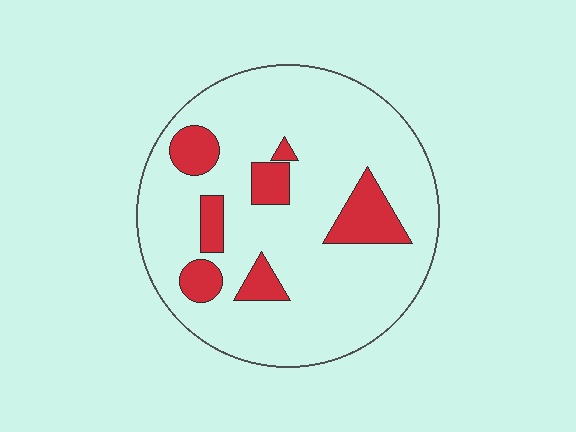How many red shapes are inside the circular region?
7.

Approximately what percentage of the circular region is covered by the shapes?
Approximately 15%.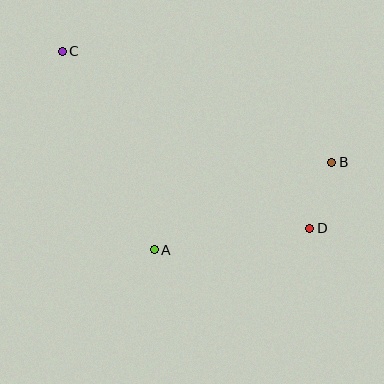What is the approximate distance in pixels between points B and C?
The distance between B and C is approximately 292 pixels.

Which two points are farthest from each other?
Points C and D are farthest from each other.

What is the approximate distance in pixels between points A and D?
The distance between A and D is approximately 157 pixels.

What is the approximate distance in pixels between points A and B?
The distance between A and B is approximately 198 pixels.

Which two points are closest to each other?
Points B and D are closest to each other.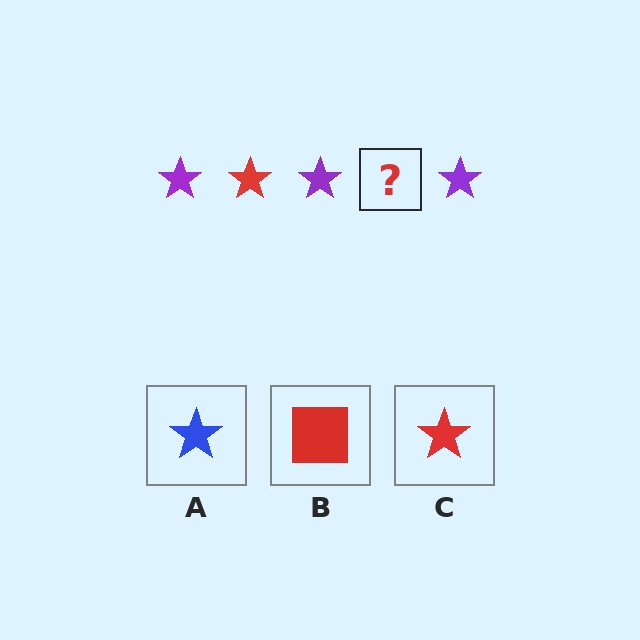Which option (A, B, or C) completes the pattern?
C.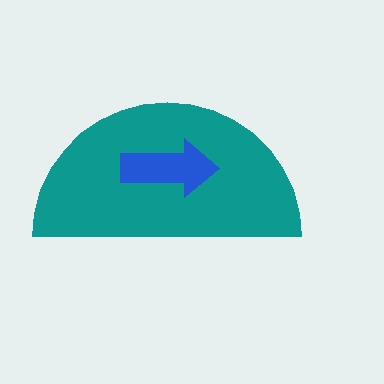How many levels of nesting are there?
2.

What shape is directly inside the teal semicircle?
The blue arrow.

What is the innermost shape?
The blue arrow.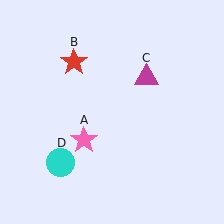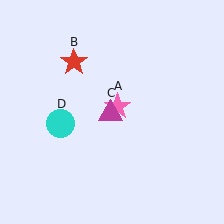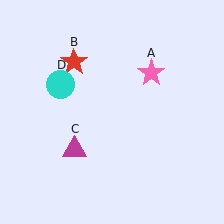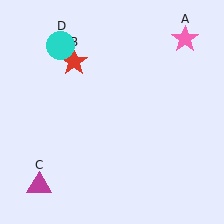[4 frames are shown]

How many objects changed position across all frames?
3 objects changed position: pink star (object A), magenta triangle (object C), cyan circle (object D).